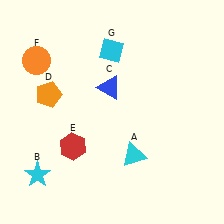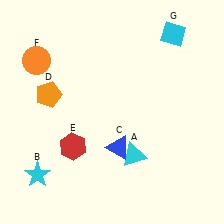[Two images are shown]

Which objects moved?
The objects that moved are: the blue triangle (C), the cyan diamond (G).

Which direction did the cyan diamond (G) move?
The cyan diamond (G) moved right.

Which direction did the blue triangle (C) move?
The blue triangle (C) moved down.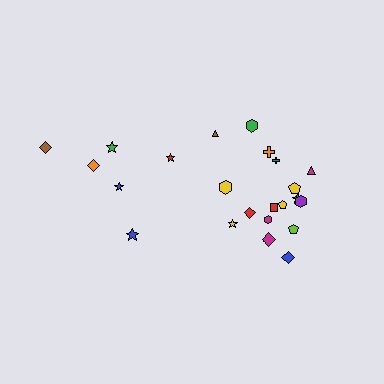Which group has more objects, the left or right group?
The right group.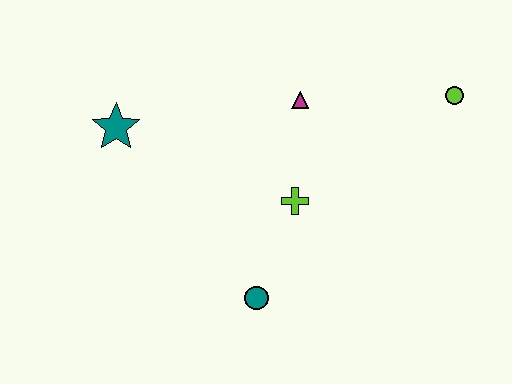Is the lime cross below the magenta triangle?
Yes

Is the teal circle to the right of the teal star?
Yes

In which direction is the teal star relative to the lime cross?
The teal star is to the left of the lime cross.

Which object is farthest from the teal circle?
The lime circle is farthest from the teal circle.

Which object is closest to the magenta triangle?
The lime cross is closest to the magenta triangle.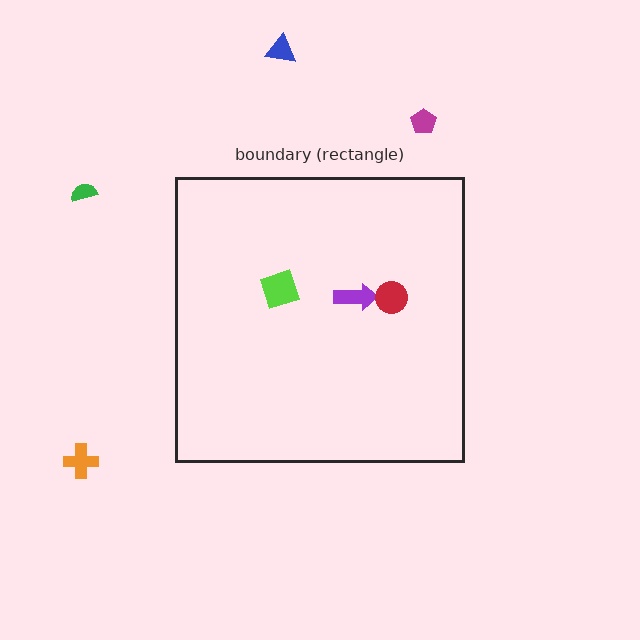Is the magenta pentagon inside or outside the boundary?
Outside.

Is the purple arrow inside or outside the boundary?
Inside.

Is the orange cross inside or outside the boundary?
Outside.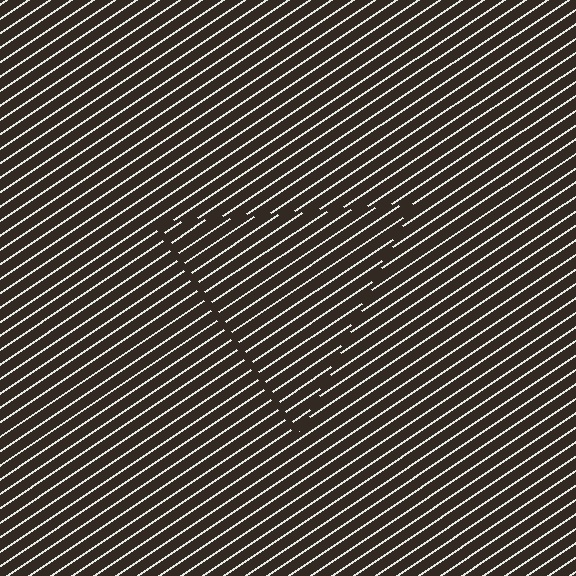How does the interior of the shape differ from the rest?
The interior of the shape contains the same grating, shifted by half a period — the contour is defined by the phase discontinuity where line-ends from the inner and outer gratings abut.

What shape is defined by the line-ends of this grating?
An illusory triangle. The interior of the shape contains the same grating, shifted by half a period — the contour is defined by the phase discontinuity where line-ends from the inner and outer gratings abut.